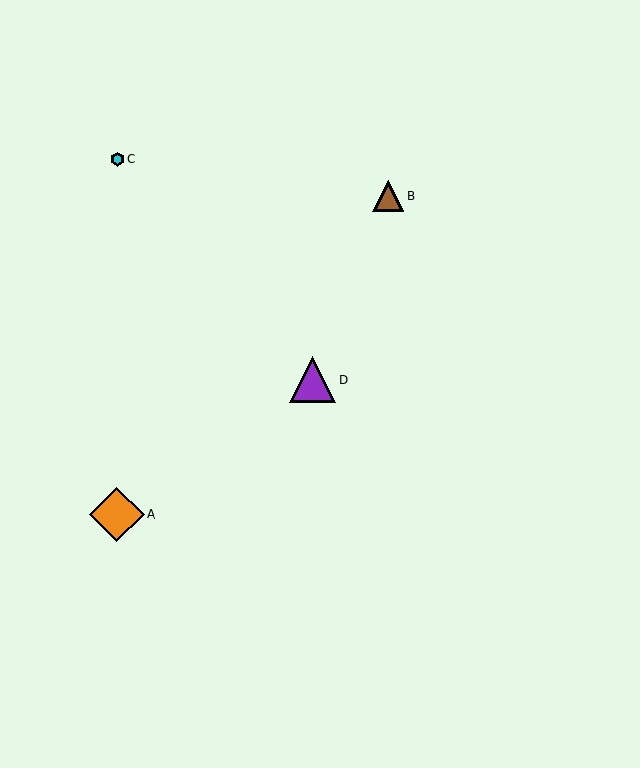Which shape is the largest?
The orange diamond (labeled A) is the largest.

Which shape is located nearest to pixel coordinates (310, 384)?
The purple triangle (labeled D) at (313, 379) is nearest to that location.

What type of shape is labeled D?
Shape D is a purple triangle.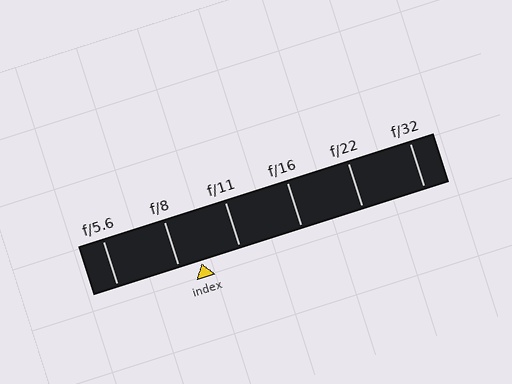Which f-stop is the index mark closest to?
The index mark is closest to f/8.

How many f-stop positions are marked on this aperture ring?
There are 6 f-stop positions marked.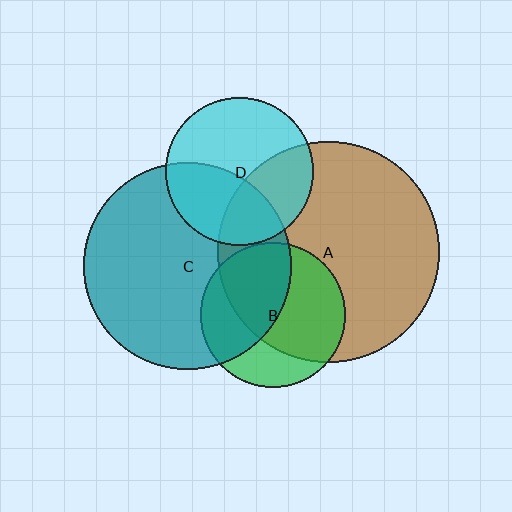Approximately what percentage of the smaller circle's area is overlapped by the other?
Approximately 65%.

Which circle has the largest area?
Circle A (brown).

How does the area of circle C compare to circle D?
Approximately 2.0 times.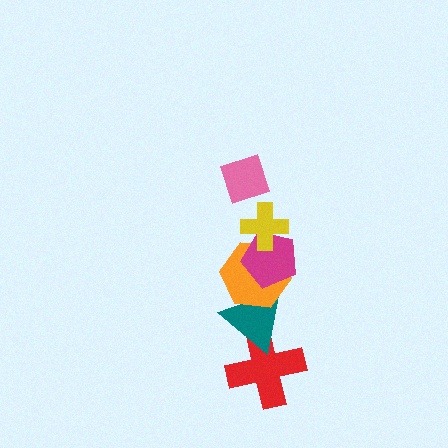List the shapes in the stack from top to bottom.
From top to bottom: the pink diamond, the yellow cross, the magenta pentagon, the orange hexagon, the teal triangle, the red cross.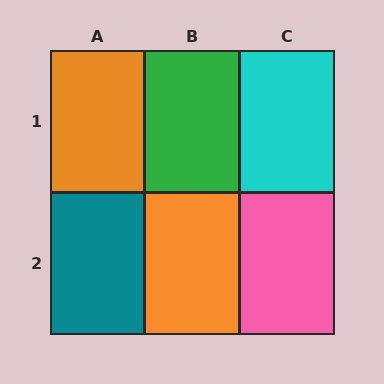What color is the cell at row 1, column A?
Orange.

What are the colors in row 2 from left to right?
Teal, orange, pink.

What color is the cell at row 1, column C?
Cyan.